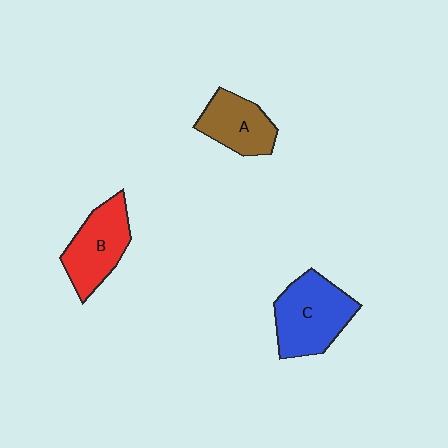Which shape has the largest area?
Shape C (blue).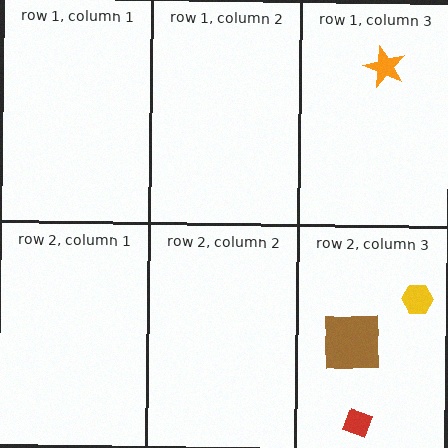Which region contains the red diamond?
The row 2, column 3 region.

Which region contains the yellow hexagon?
The row 2, column 3 region.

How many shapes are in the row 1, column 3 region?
1.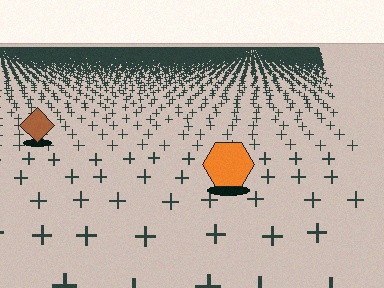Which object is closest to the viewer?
The orange hexagon is closest. The texture marks near it are larger and more spread out.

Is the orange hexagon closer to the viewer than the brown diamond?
Yes. The orange hexagon is closer — you can tell from the texture gradient: the ground texture is coarser near it.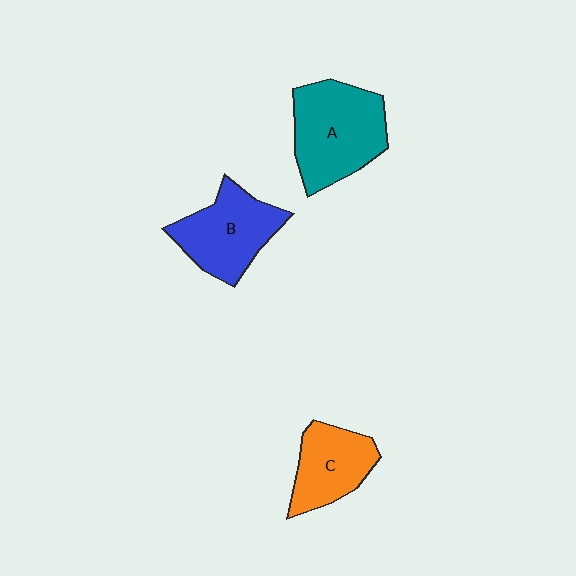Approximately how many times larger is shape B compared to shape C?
Approximately 1.2 times.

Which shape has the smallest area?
Shape C (orange).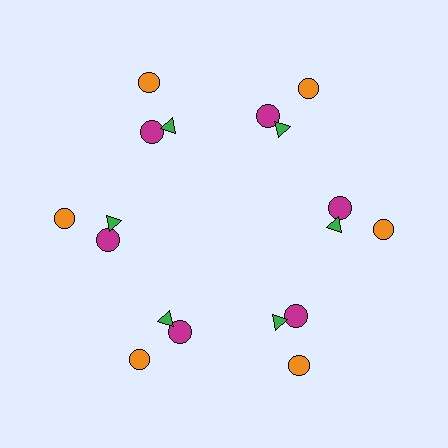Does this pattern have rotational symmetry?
Yes, this pattern has 6-fold rotational symmetry. It looks the same after rotating 60 degrees around the center.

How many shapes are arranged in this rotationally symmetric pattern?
There are 18 shapes, arranged in 6 groups of 3.